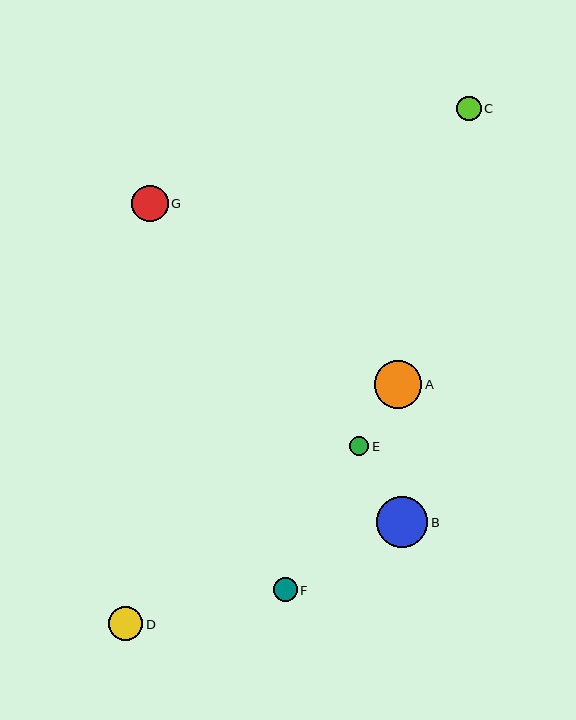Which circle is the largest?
Circle B is the largest with a size of approximately 51 pixels.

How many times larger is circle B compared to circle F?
Circle B is approximately 2.1 times the size of circle F.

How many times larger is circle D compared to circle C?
Circle D is approximately 1.4 times the size of circle C.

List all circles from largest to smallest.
From largest to smallest: B, A, G, D, C, F, E.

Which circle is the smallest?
Circle E is the smallest with a size of approximately 19 pixels.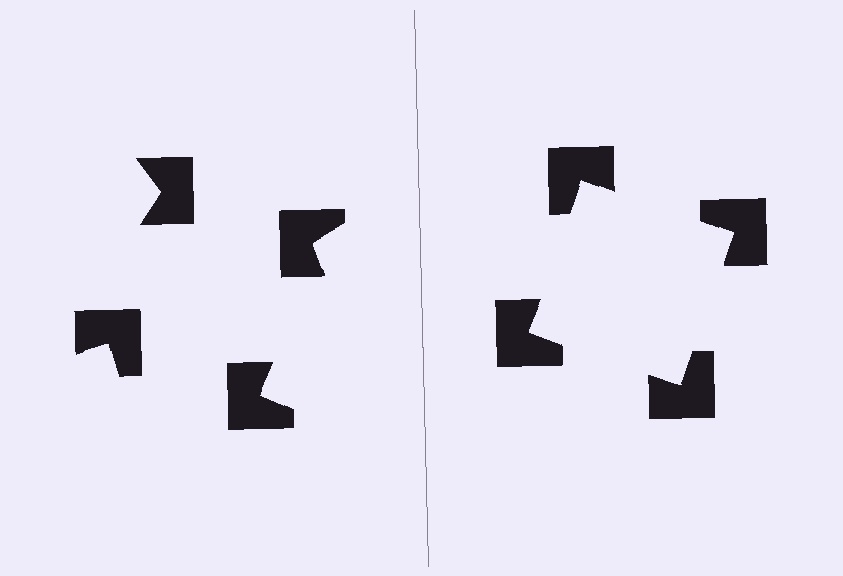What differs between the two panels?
The notched squares are positioned identically on both sides; only the wedge orientations differ. On the right they align to a square; on the left they are misaligned.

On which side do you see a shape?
An illusory square appears on the right side. On the left side the wedge cuts are rotated, so no coherent shape forms.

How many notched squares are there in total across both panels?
8 — 4 on each side.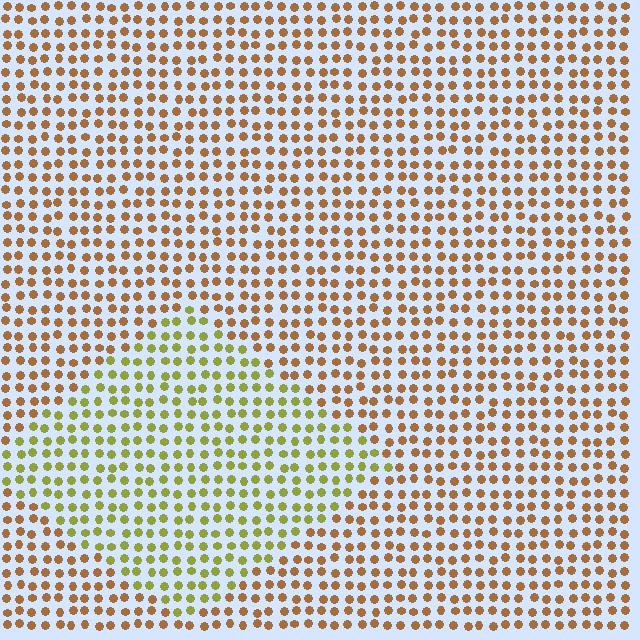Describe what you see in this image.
The image is filled with small brown elements in a uniform arrangement. A diamond-shaped region is visible where the elements are tinted to a slightly different hue, forming a subtle color boundary.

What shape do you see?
I see a diamond.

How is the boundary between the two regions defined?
The boundary is defined purely by a slight shift in hue (about 45 degrees). Spacing, size, and orientation are identical on both sides.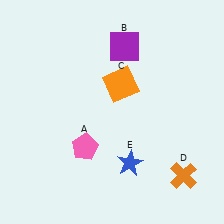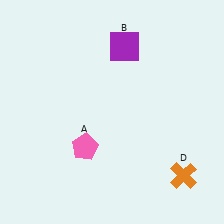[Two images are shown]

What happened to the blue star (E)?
The blue star (E) was removed in Image 2. It was in the bottom-right area of Image 1.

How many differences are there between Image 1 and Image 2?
There are 2 differences between the two images.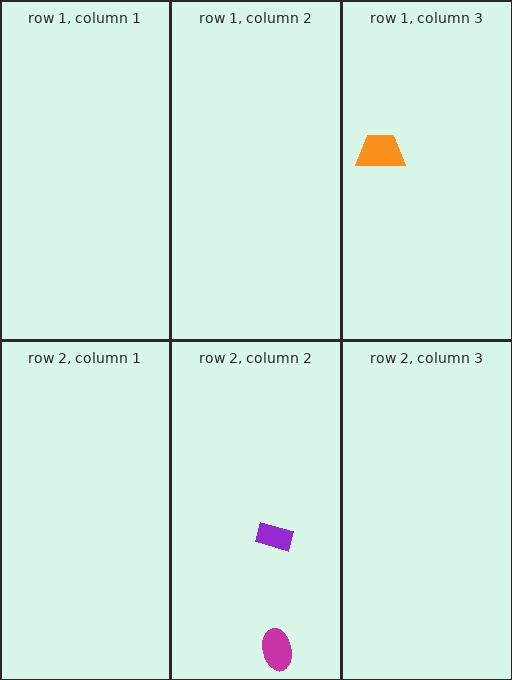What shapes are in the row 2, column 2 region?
The purple rectangle, the magenta ellipse.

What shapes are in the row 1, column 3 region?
The orange trapezoid.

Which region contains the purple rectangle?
The row 2, column 2 region.